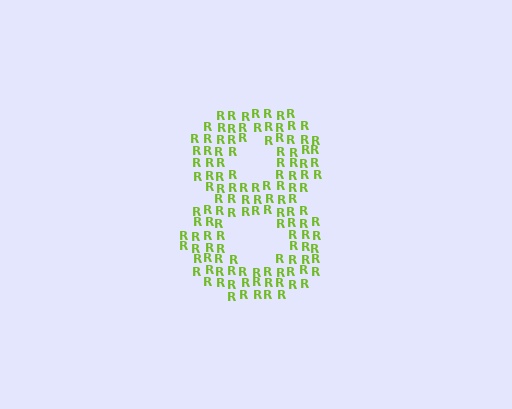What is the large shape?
The large shape is the digit 8.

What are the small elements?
The small elements are letter R's.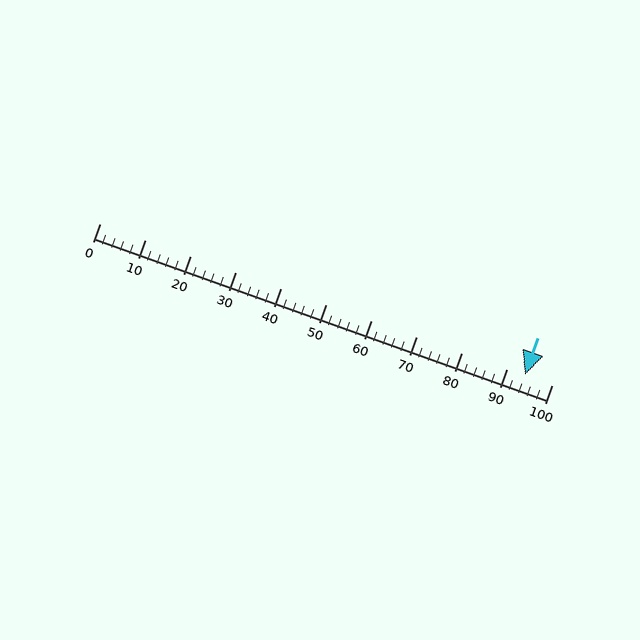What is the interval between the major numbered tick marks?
The major tick marks are spaced 10 units apart.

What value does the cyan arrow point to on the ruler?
The cyan arrow points to approximately 94.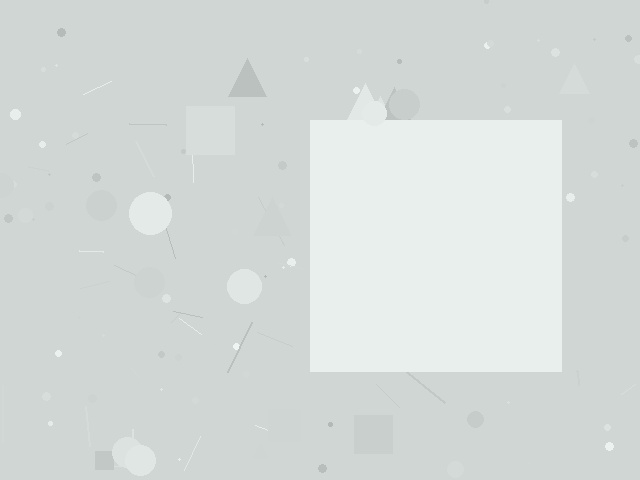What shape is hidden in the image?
A square is hidden in the image.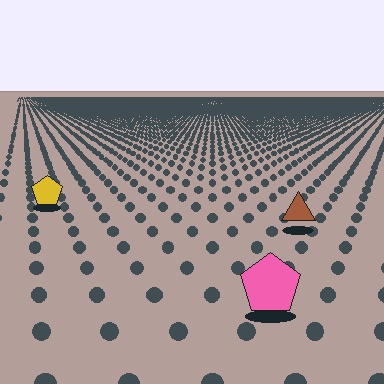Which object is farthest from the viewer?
The yellow pentagon is farthest from the viewer. It appears smaller and the ground texture around it is denser.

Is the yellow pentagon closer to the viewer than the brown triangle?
No. The brown triangle is closer — you can tell from the texture gradient: the ground texture is coarser near it.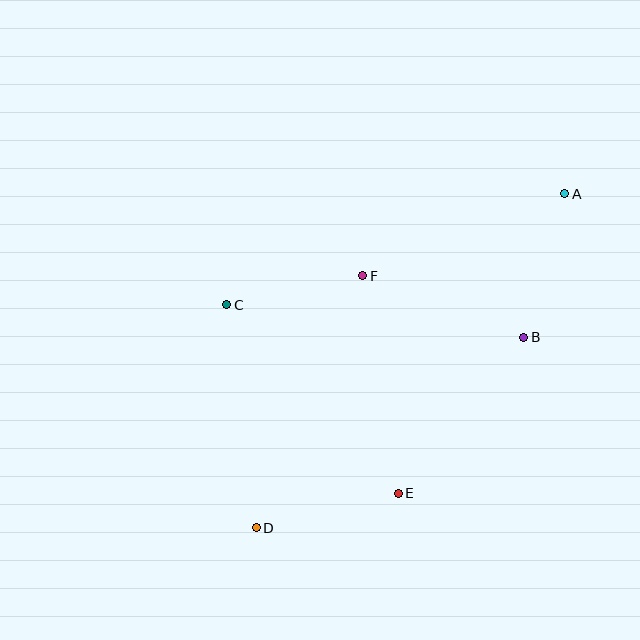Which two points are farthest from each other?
Points A and D are farthest from each other.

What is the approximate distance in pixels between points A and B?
The distance between A and B is approximately 149 pixels.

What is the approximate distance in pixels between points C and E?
The distance between C and E is approximately 255 pixels.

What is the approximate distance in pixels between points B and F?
The distance between B and F is approximately 173 pixels.